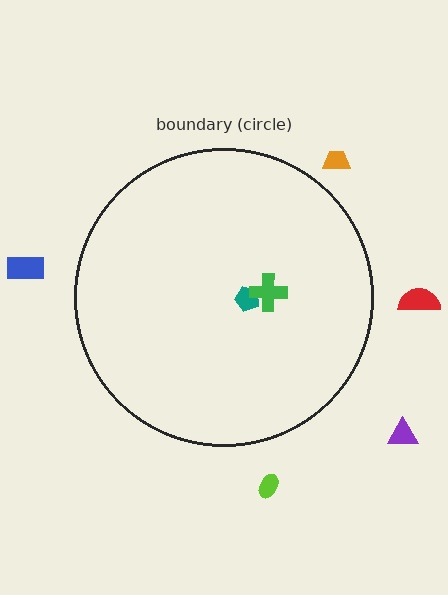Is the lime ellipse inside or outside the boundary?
Outside.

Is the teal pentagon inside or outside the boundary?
Inside.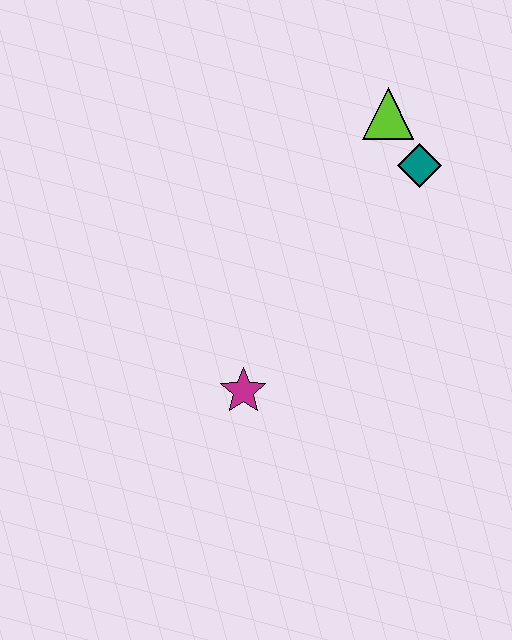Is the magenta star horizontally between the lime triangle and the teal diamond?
No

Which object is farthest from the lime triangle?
The magenta star is farthest from the lime triangle.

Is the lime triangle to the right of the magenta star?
Yes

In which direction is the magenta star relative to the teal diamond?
The magenta star is below the teal diamond.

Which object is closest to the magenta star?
The teal diamond is closest to the magenta star.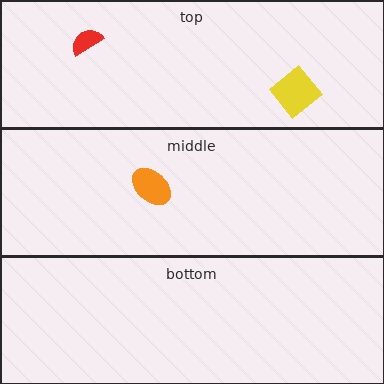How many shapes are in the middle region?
1.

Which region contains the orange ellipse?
The middle region.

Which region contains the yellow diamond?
The top region.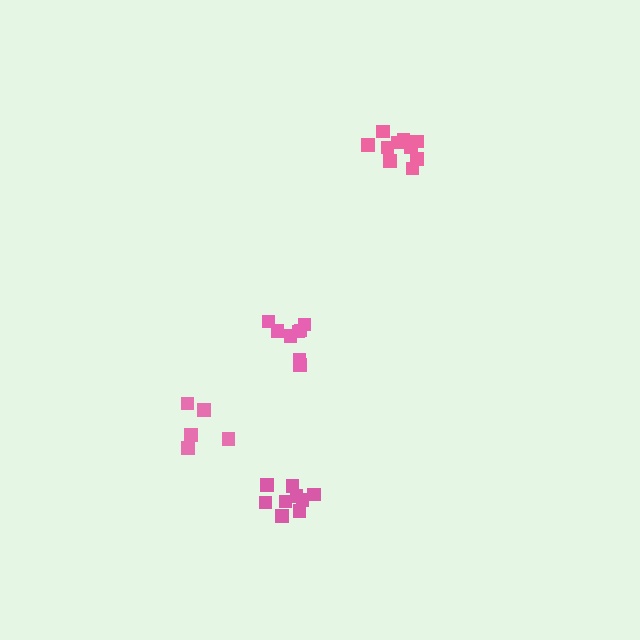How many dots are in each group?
Group 1: 5 dots, Group 2: 8 dots, Group 3: 10 dots, Group 4: 9 dots (32 total).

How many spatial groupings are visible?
There are 4 spatial groupings.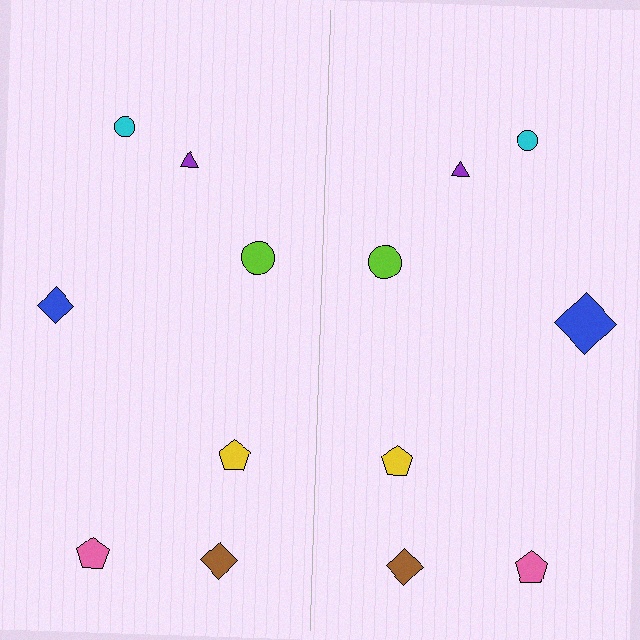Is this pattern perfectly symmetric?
No, the pattern is not perfectly symmetric. The blue diamond on the right side has a different size than its mirror counterpart.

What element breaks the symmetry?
The blue diamond on the right side has a different size than its mirror counterpart.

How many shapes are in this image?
There are 14 shapes in this image.